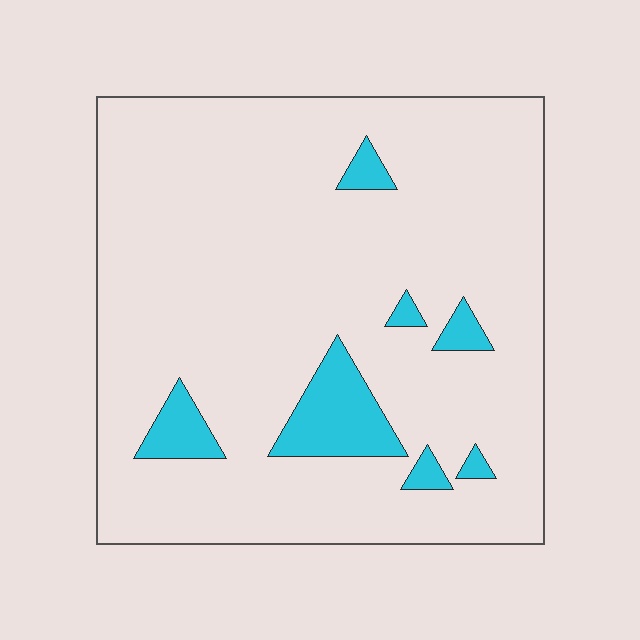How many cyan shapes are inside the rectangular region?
7.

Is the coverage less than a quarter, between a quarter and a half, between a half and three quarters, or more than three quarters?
Less than a quarter.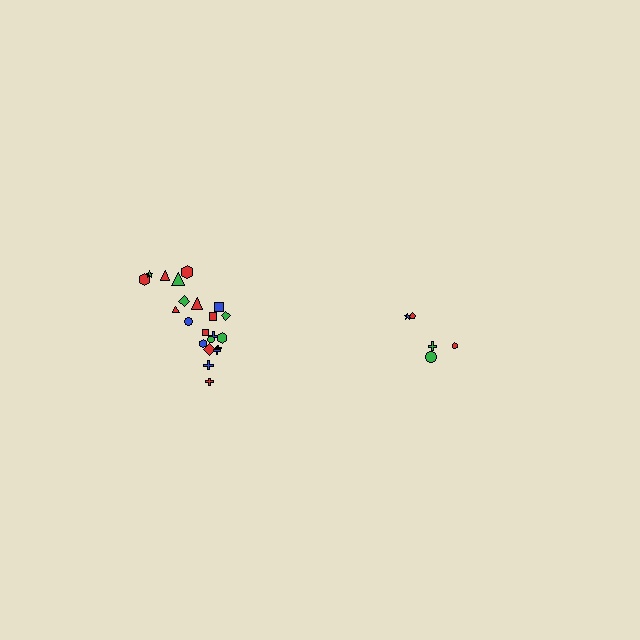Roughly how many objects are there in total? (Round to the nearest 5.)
Roughly 25 objects in total.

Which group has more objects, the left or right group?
The left group.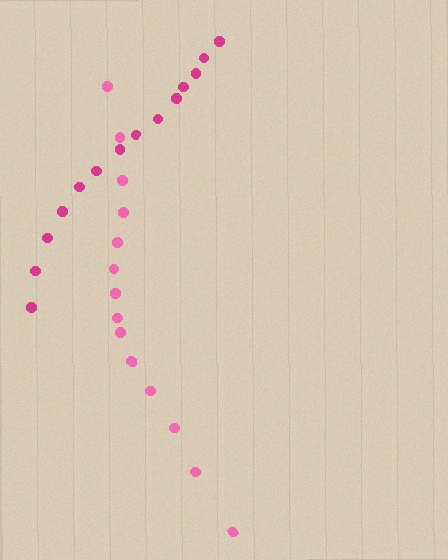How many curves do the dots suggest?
There are 2 distinct paths.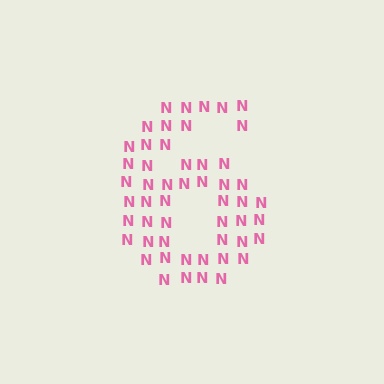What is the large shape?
The large shape is the digit 6.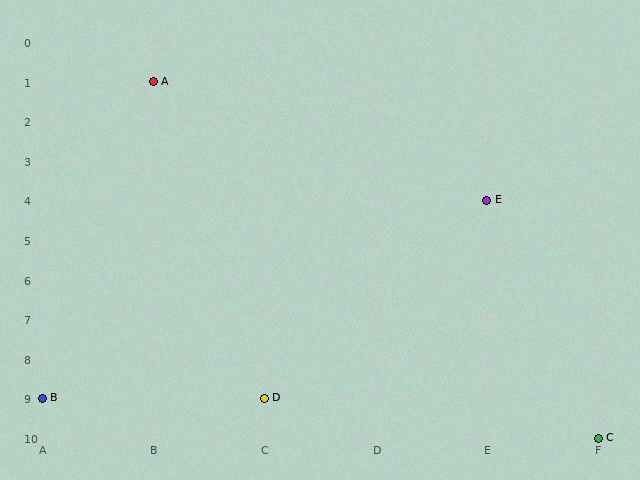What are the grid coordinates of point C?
Point C is at grid coordinates (F, 10).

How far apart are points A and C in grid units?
Points A and C are 4 columns and 9 rows apart (about 9.8 grid units diagonally).